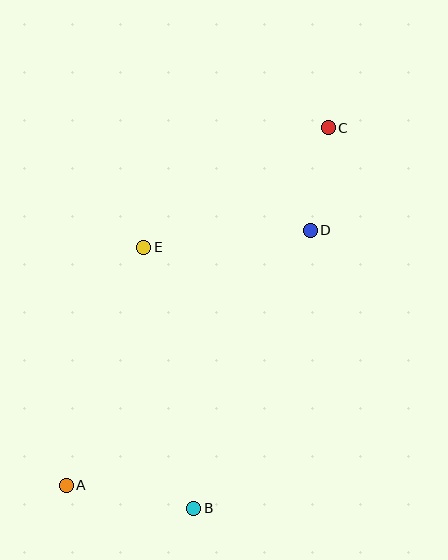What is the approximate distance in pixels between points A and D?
The distance between A and D is approximately 353 pixels.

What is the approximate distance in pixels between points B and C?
The distance between B and C is approximately 403 pixels.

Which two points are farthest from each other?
Points A and C are farthest from each other.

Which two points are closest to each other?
Points C and D are closest to each other.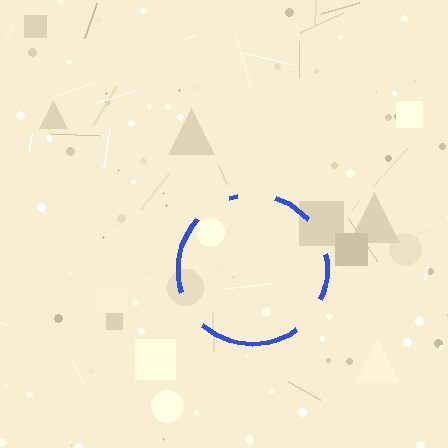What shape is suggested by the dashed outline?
The dashed outline suggests a circle.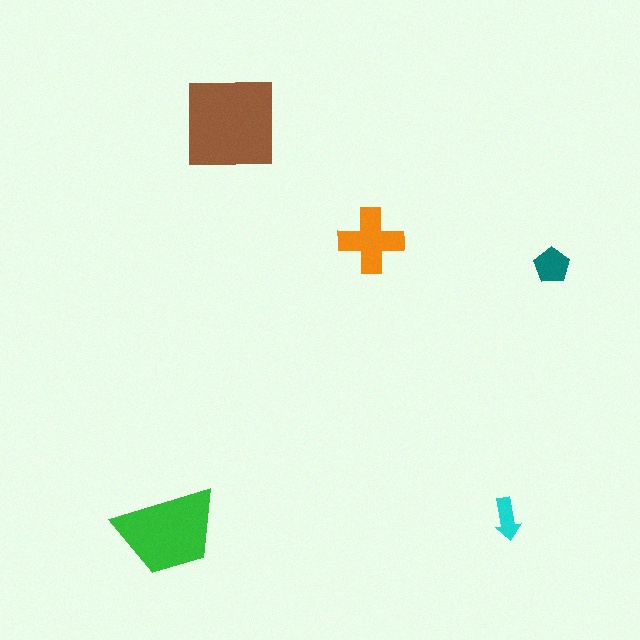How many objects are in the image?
There are 5 objects in the image.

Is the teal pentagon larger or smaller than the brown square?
Smaller.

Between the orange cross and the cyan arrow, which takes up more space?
The orange cross.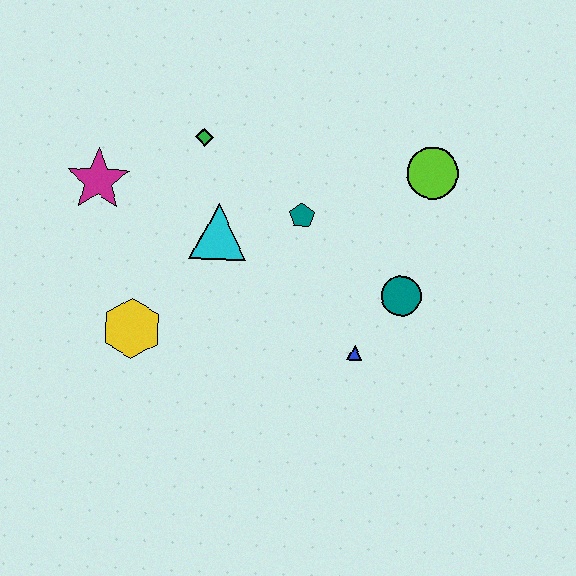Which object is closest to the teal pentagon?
The cyan triangle is closest to the teal pentagon.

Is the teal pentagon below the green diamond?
Yes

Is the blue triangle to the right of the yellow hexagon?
Yes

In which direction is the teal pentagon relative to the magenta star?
The teal pentagon is to the right of the magenta star.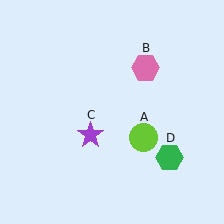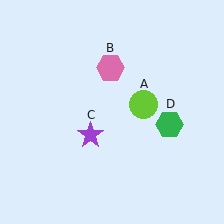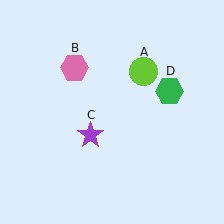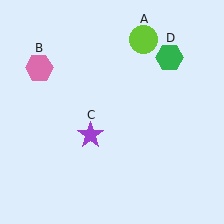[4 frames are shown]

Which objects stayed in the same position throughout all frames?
Purple star (object C) remained stationary.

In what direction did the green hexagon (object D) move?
The green hexagon (object D) moved up.